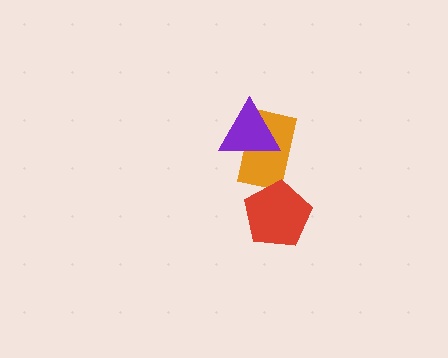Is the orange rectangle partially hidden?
Yes, it is partially covered by another shape.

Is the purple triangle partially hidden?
No, no other shape covers it.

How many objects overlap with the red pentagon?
0 objects overlap with the red pentagon.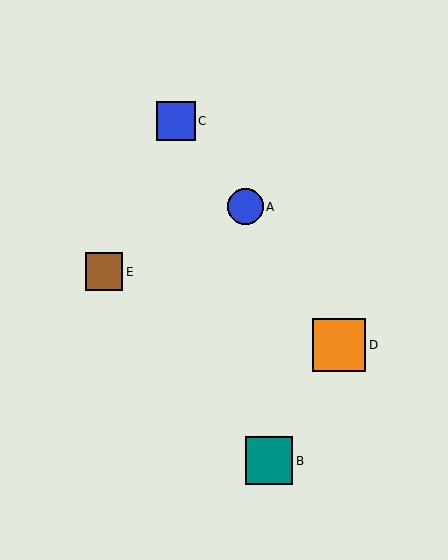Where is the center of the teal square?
The center of the teal square is at (269, 461).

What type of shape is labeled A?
Shape A is a blue circle.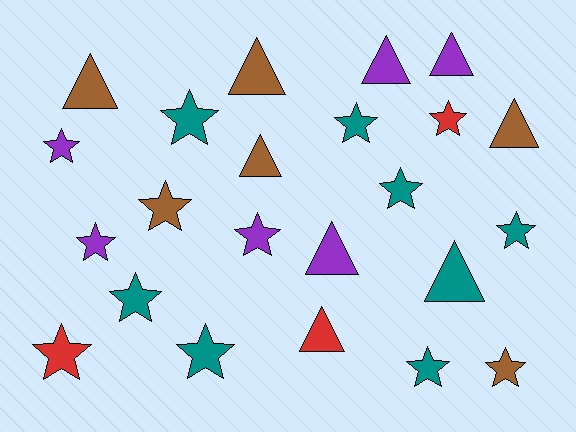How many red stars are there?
There are 2 red stars.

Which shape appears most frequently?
Star, with 14 objects.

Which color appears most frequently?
Teal, with 8 objects.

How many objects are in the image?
There are 23 objects.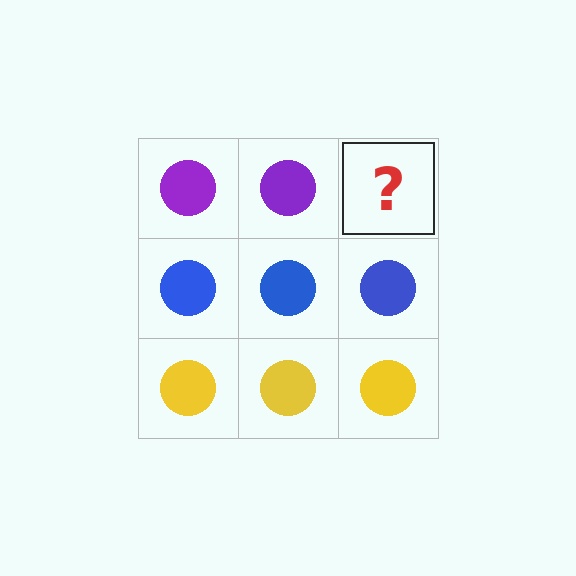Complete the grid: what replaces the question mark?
The question mark should be replaced with a purple circle.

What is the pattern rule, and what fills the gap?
The rule is that each row has a consistent color. The gap should be filled with a purple circle.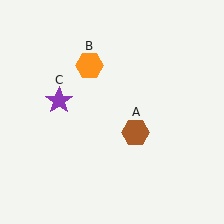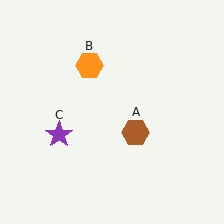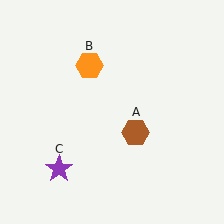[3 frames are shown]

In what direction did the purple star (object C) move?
The purple star (object C) moved down.